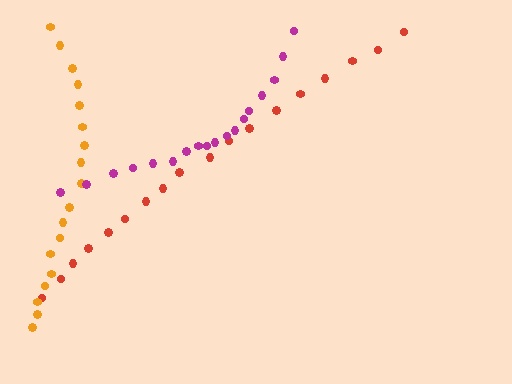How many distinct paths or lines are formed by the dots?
There are 3 distinct paths.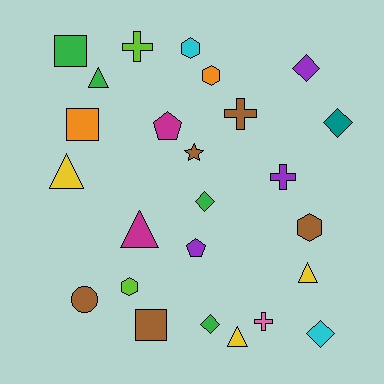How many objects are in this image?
There are 25 objects.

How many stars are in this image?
There is 1 star.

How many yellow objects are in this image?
There are 3 yellow objects.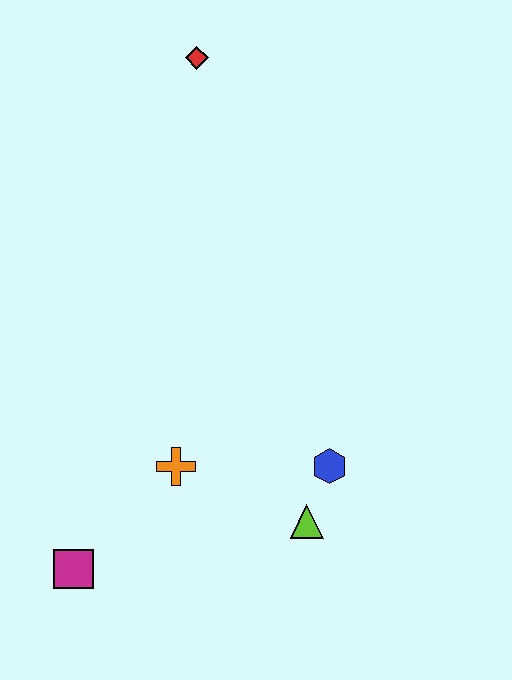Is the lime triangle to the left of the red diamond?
No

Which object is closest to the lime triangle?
The blue hexagon is closest to the lime triangle.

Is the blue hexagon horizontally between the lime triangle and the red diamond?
No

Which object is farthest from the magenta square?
The red diamond is farthest from the magenta square.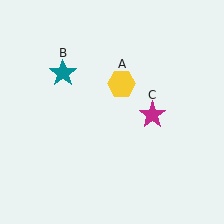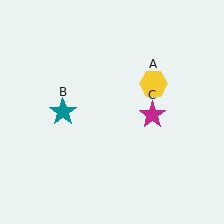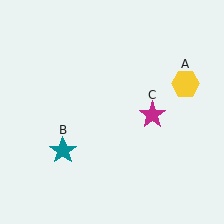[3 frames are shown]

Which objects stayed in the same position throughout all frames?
Magenta star (object C) remained stationary.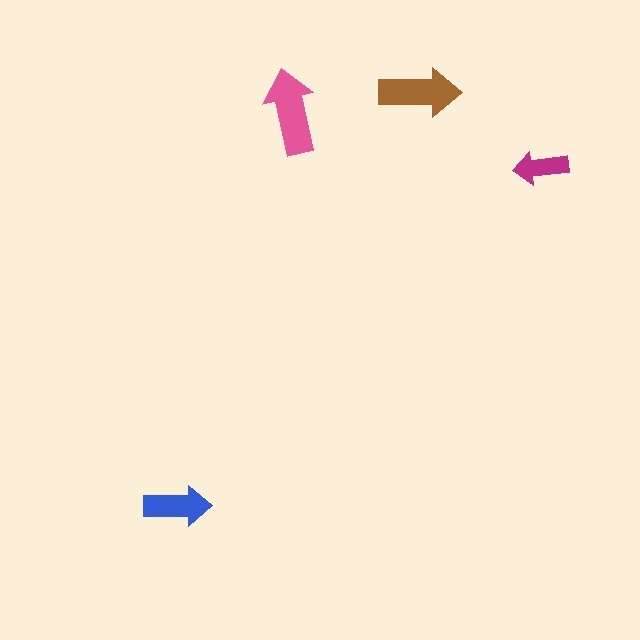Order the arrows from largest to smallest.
the pink one, the brown one, the blue one, the magenta one.